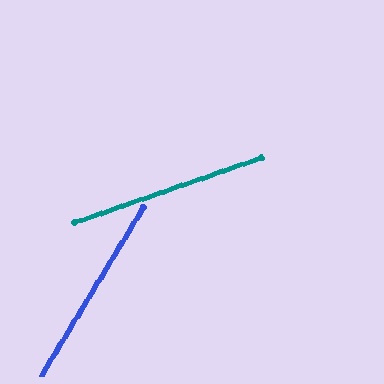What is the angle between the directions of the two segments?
Approximately 40 degrees.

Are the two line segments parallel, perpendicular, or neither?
Neither parallel nor perpendicular — they differ by about 40°.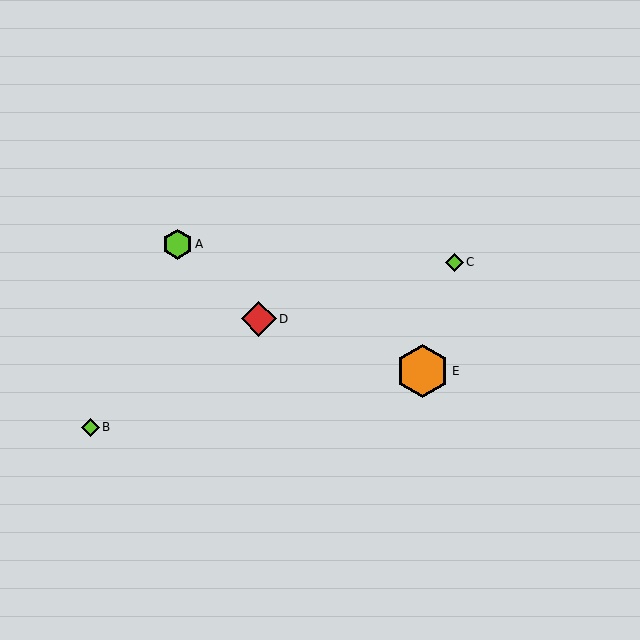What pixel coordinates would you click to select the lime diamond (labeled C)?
Click at (454, 262) to select the lime diamond C.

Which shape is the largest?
The orange hexagon (labeled E) is the largest.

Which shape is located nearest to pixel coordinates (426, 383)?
The orange hexagon (labeled E) at (423, 371) is nearest to that location.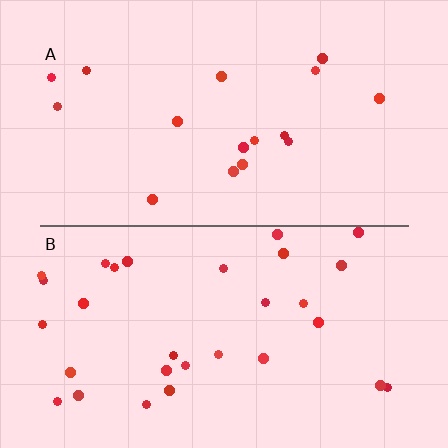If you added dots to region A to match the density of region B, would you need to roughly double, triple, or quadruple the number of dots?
Approximately double.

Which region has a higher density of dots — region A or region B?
B (the bottom).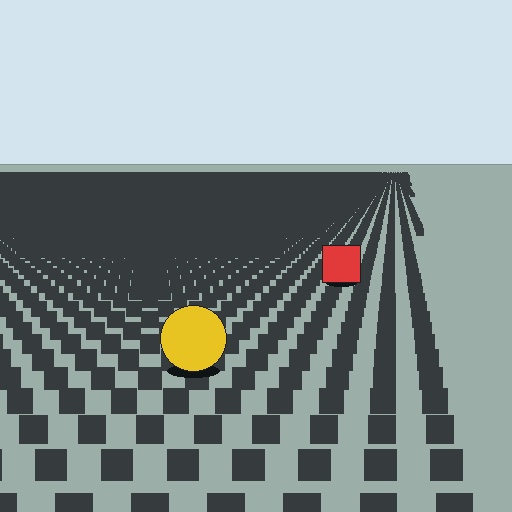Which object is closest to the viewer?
The yellow circle is closest. The texture marks near it are larger and more spread out.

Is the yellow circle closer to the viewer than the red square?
Yes. The yellow circle is closer — you can tell from the texture gradient: the ground texture is coarser near it.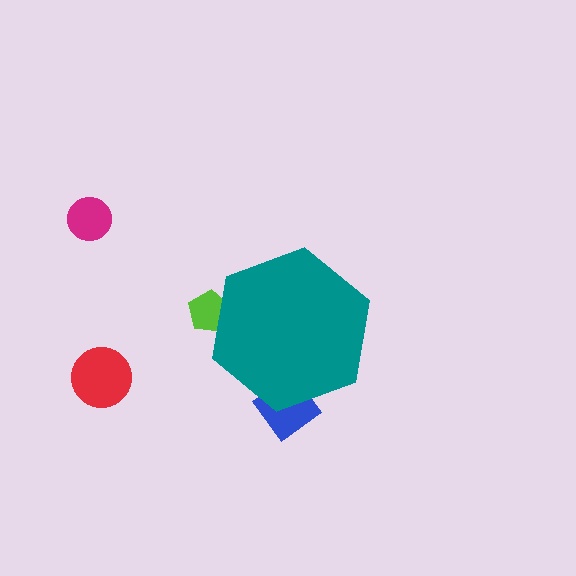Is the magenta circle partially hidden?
No, the magenta circle is fully visible.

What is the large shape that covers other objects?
A teal hexagon.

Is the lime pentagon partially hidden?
Yes, the lime pentagon is partially hidden behind the teal hexagon.